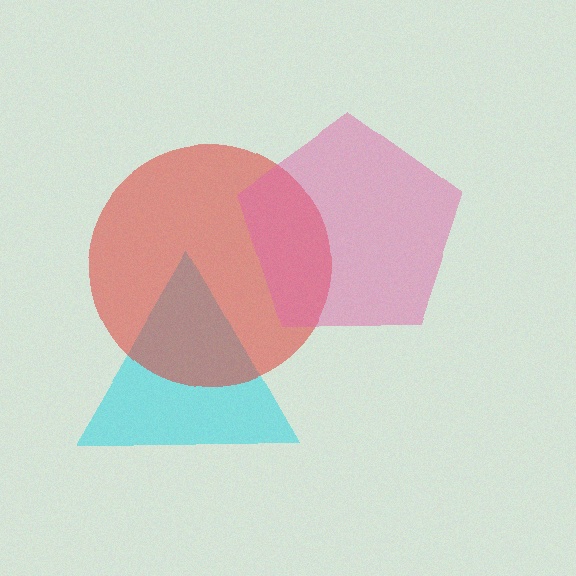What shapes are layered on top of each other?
The layered shapes are: a cyan triangle, a red circle, a pink pentagon.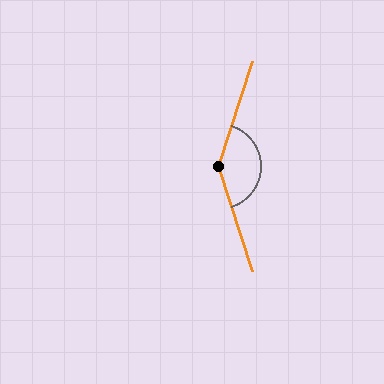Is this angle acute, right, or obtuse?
It is obtuse.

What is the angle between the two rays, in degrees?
Approximately 144 degrees.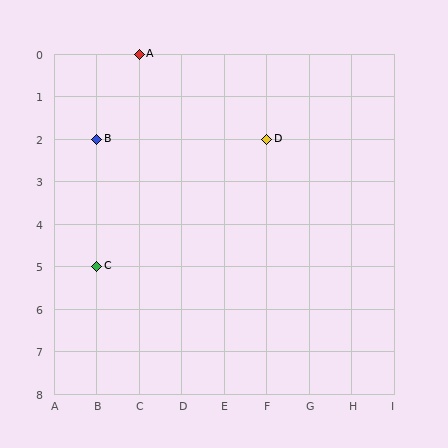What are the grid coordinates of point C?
Point C is at grid coordinates (B, 5).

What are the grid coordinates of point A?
Point A is at grid coordinates (C, 0).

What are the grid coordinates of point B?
Point B is at grid coordinates (B, 2).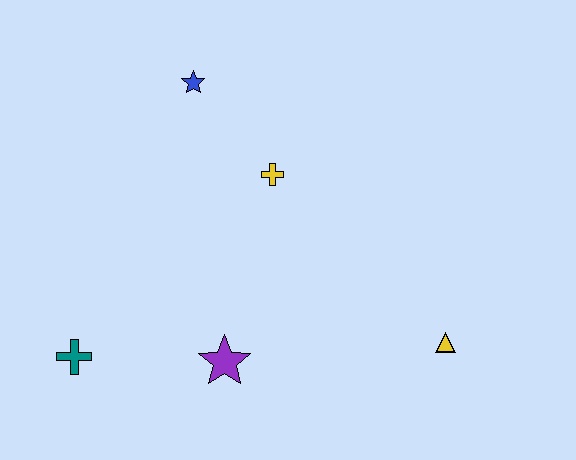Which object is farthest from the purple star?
The blue star is farthest from the purple star.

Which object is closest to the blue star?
The yellow cross is closest to the blue star.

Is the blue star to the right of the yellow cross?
No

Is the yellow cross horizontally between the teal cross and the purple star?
No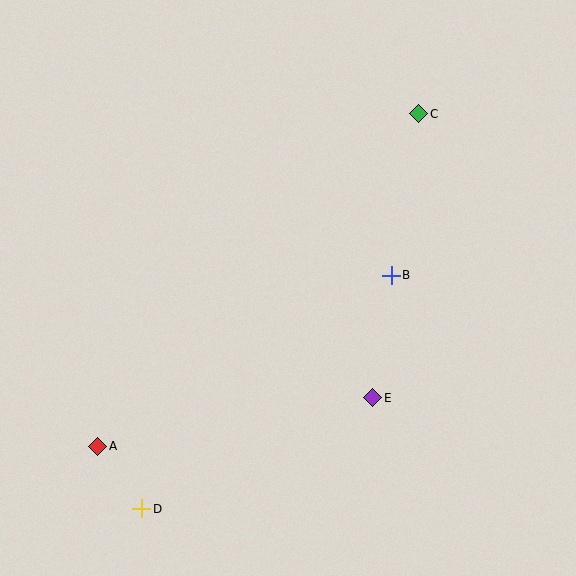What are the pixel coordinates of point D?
Point D is at (142, 509).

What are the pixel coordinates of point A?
Point A is at (98, 446).